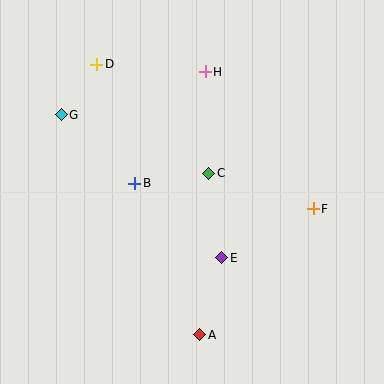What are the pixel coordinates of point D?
Point D is at (96, 64).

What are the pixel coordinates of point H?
Point H is at (205, 72).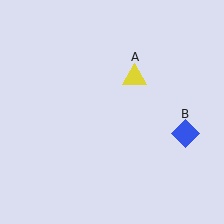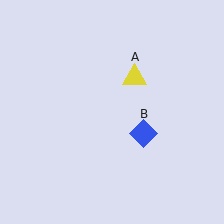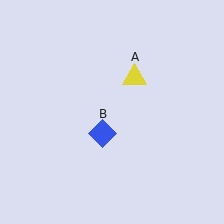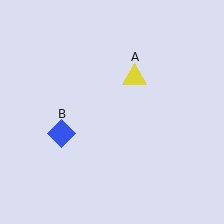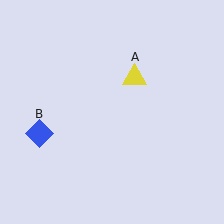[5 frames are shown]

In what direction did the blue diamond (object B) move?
The blue diamond (object B) moved left.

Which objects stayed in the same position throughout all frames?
Yellow triangle (object A) remained stationary.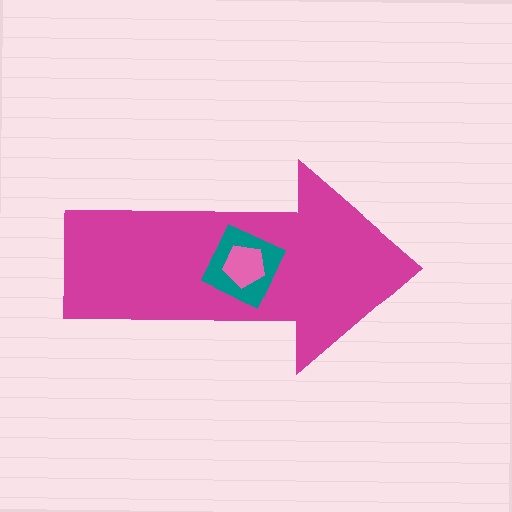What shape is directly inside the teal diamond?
The pink pentagon.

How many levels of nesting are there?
3.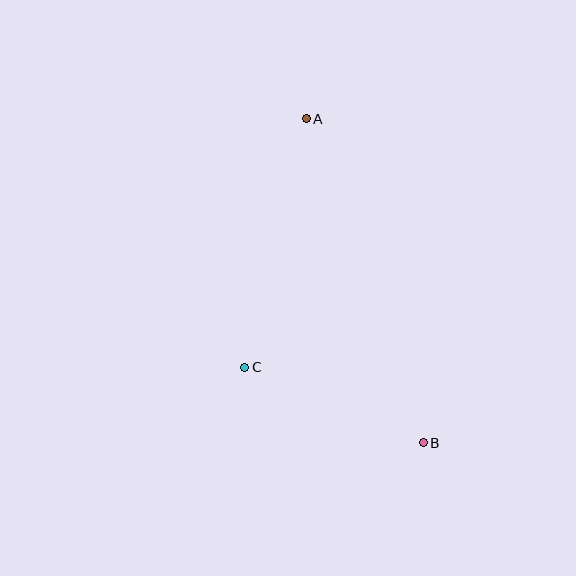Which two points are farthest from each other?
Points A and B are farthest from each other.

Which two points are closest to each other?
Points B and C are closest to each other.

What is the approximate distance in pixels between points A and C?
The distance between A and C is approximately 256 pixels.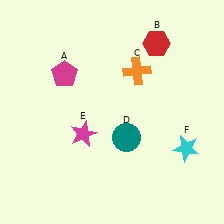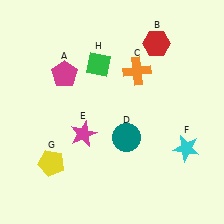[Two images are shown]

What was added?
A yellow pentagon (G), a green diamond (H) were added in Image 2.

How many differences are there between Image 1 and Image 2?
There are 2 differences between the two images.